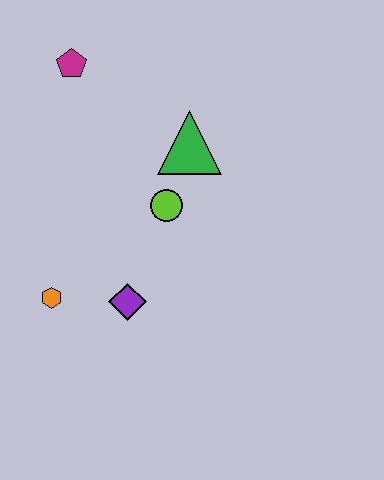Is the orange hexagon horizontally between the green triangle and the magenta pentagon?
No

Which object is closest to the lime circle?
The green triangle is closest to the lime circle.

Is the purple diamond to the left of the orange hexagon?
No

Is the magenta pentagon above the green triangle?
Yes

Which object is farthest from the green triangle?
The orange hexagon is farthest from the green triangle.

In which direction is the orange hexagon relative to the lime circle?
The orange hexagon is to the left of the lime circle.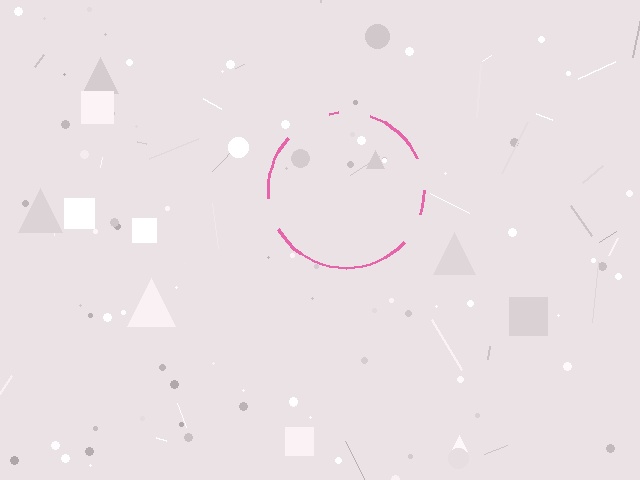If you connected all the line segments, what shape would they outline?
They would outline a circle.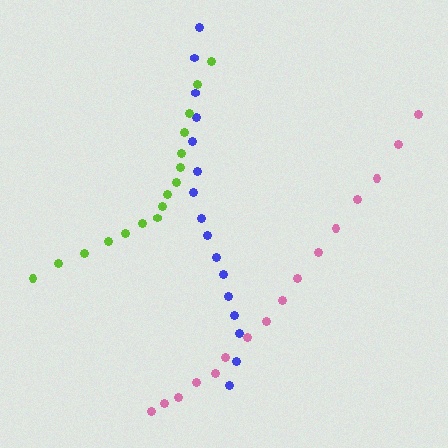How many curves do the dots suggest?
There are 3 distinct paths.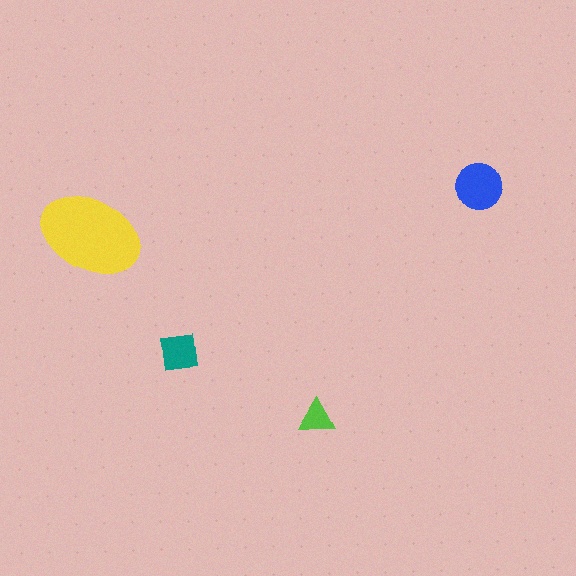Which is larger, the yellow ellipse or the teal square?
The yellow ellipse.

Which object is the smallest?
The lime triangle.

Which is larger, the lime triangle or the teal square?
The teal square.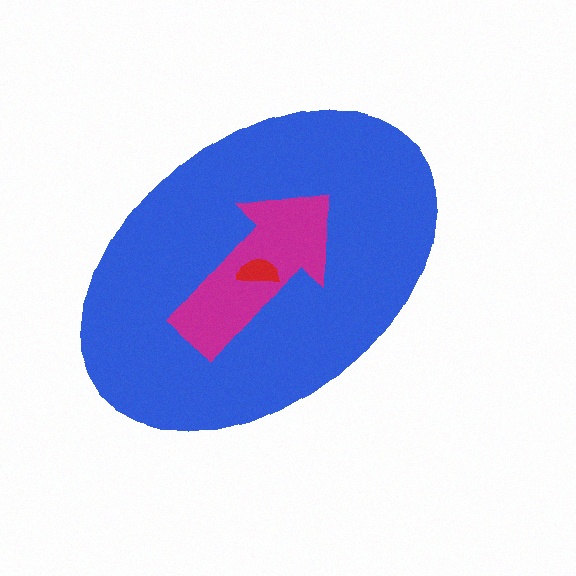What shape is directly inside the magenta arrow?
The red semicircle.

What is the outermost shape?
The blue ellipse.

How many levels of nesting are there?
3.